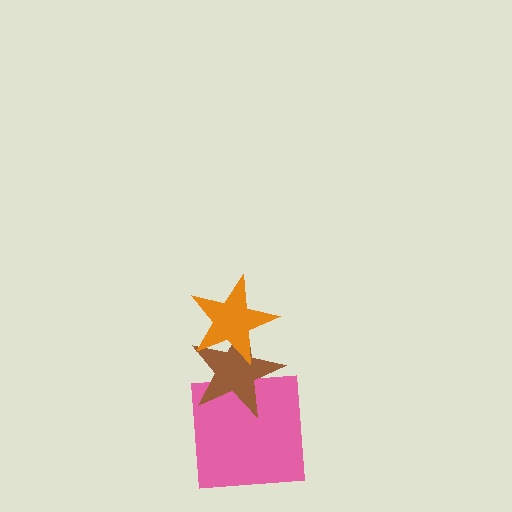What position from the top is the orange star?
The orange star is 1st from the top.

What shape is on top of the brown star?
The orange star is on top of the brown star.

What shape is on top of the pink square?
The brown star is on top of the pink square.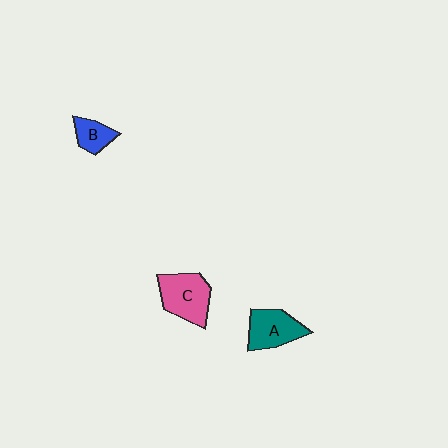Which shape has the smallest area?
Shape B (blue).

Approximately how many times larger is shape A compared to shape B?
Approximately 1.7 times.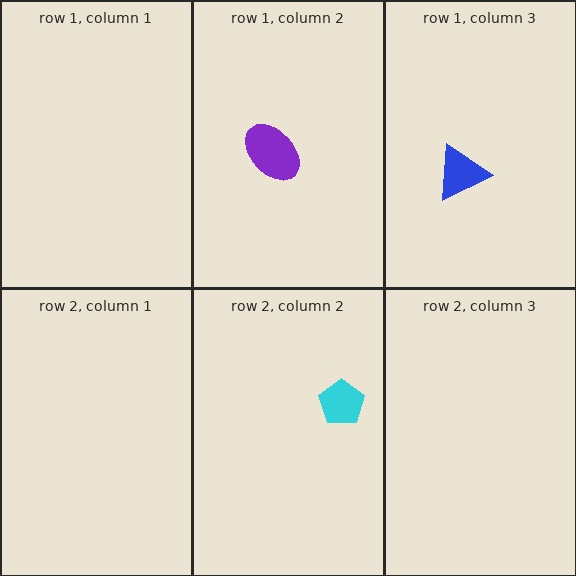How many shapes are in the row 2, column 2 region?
1.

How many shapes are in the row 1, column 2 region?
1.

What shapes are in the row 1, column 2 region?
The purple ellipse.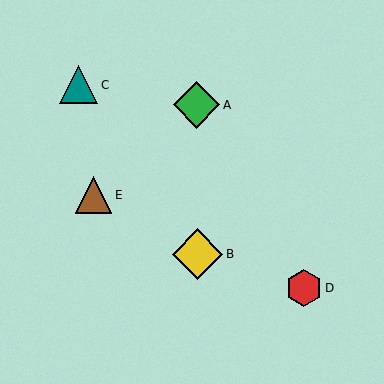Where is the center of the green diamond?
The center of the green diamond is at (196, 105).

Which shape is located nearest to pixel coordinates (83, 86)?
The teal triangle (labeled C) at (78, 85) is nearest to that location.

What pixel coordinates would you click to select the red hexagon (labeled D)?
Click at (304, 288) to select the red hexagon D.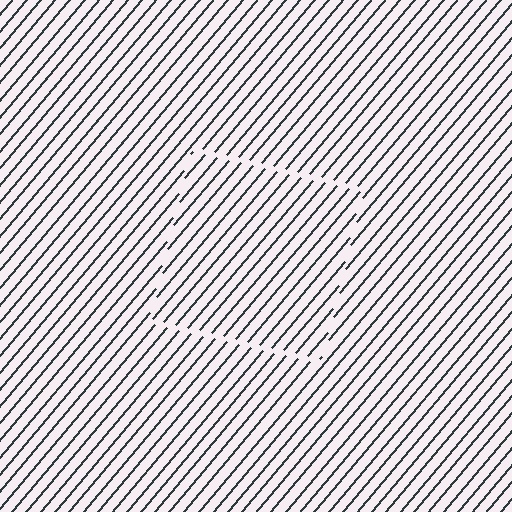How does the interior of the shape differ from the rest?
The interior of the shape contains the same grating, shifted by half a period — the contour is defined by the phase discontinuity where line-ends from the inner and outer gratings abut.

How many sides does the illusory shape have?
4 sides — the line-ends trace a square.